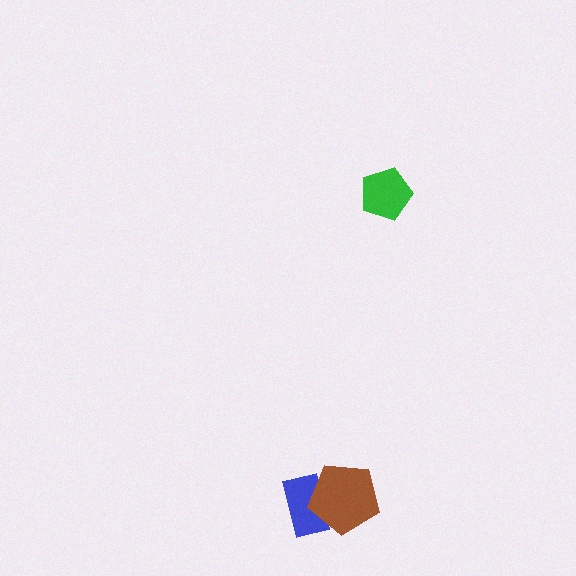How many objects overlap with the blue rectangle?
1 object overlaps with the blue rectangle.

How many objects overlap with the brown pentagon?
1 object overlaps with the brown pentagon.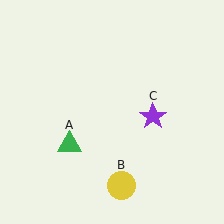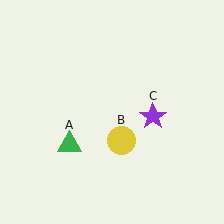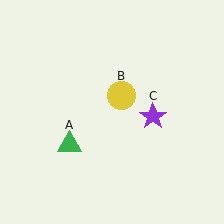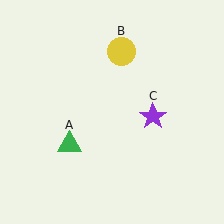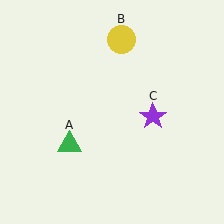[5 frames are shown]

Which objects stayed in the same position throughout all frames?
Green triangle (object A) and purple star (object C) remained stationary.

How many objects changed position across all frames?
1 object changed position: yellow circle (object B).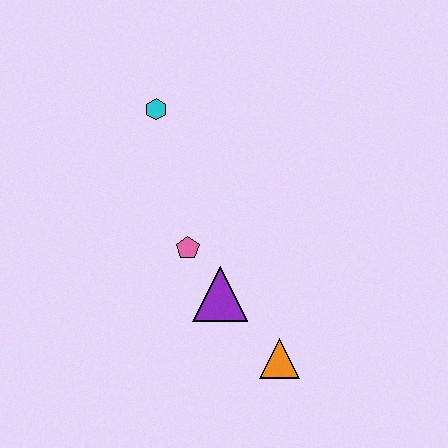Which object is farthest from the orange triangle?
The cyan hexagon is farthest from the orange triangle.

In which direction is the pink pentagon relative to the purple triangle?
The pink pentagon is above the purple triangle.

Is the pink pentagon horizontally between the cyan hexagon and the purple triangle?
Yes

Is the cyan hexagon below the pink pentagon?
No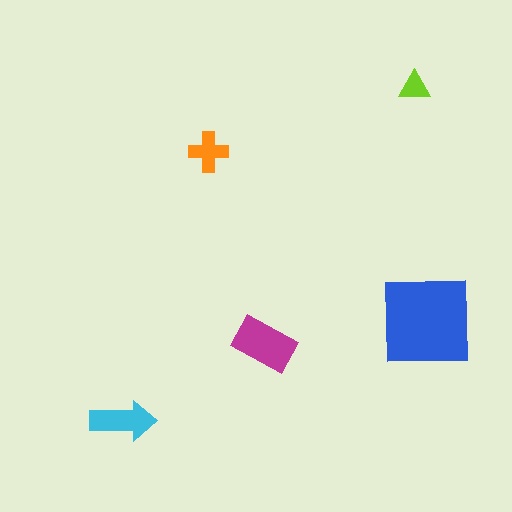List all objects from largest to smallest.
The blue square, the magenta rectangle, the cyan arrow, the orange cross, the lime triangle.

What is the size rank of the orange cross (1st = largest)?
4th.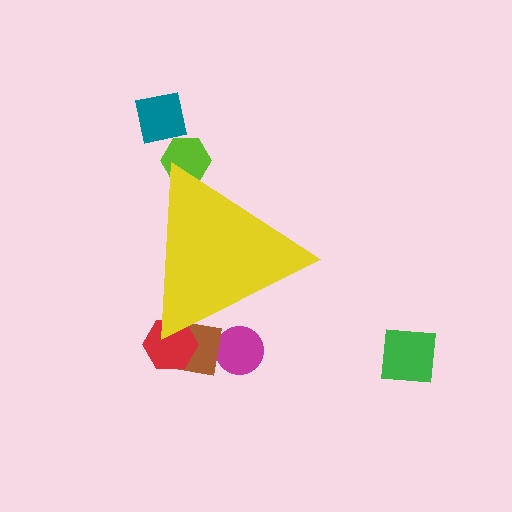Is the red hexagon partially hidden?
Yes, the red hexagon is partially hidden behind the yellow triangle.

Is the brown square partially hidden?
Yes, the brown square is partially hidden behind the yellow triangle.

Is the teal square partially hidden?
No, the teal square is fully visible.